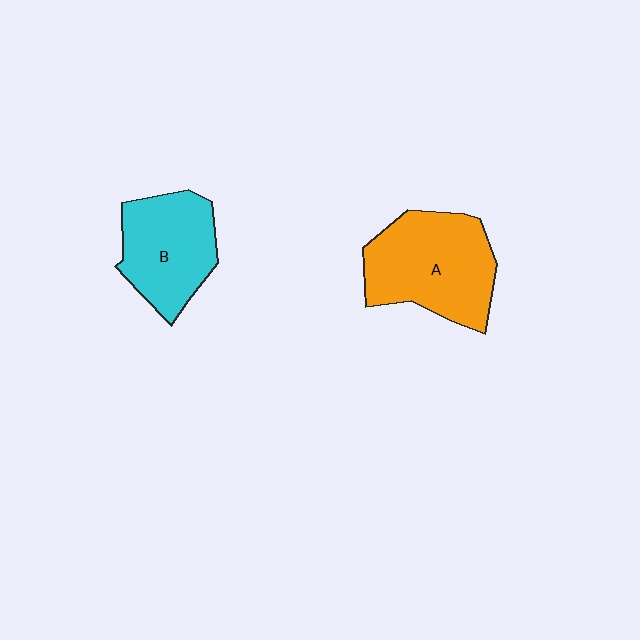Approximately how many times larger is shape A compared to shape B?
Approximately 1.3 times.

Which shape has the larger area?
Shape A (orange).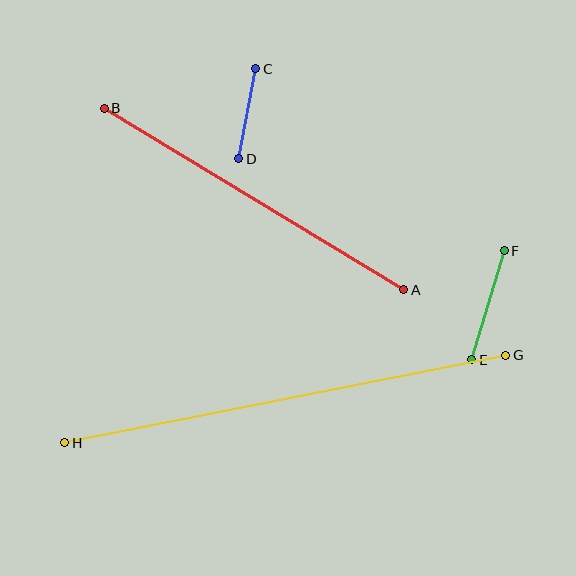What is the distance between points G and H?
The distance is approximately 450 pixels.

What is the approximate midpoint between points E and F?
The midpoint is at approximately (488, 305) pixels.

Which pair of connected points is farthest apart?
Points G and H are farthest apart.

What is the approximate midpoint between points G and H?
The midpoint is at approximately (285, 399) pixels.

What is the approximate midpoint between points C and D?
The midpoint is at approximately (247, 114) pixels.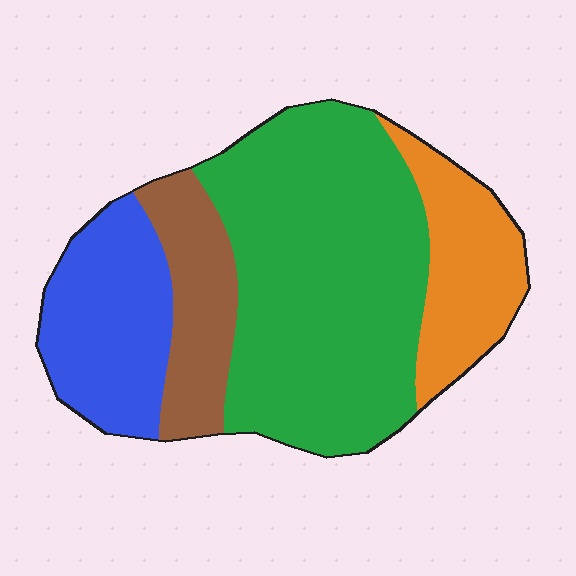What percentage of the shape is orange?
Orange covers around 15% of the shape.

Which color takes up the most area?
Green, at roughly 50%.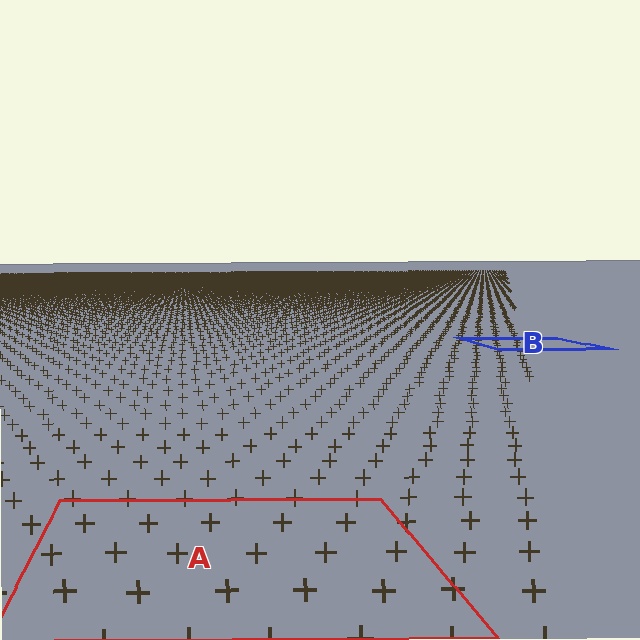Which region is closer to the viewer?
Region A is closer. The texture elements there are larger and more spread out.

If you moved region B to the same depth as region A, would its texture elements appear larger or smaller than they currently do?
They would appear larger. At a closer depth, the same texture elements are projected at a bigger on-screen size.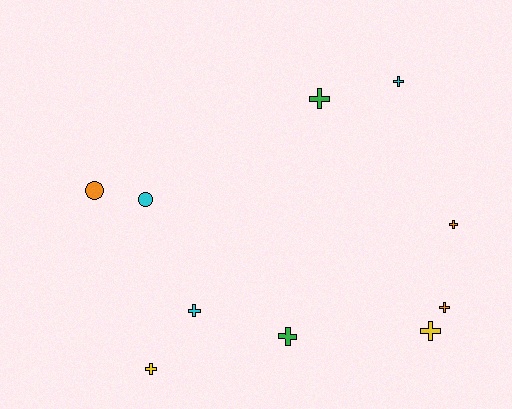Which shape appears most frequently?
Cross, with 8 objects.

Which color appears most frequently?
Cyan, with 3 objects.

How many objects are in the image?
There are 10 objects.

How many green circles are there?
There are no green circles.